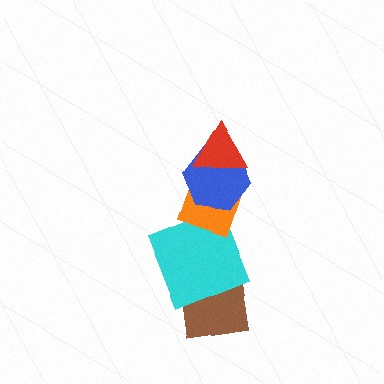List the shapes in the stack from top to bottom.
From top to bottom: the red triangle, the blue hexagon, the orange diamond, the cyan square, the brown square.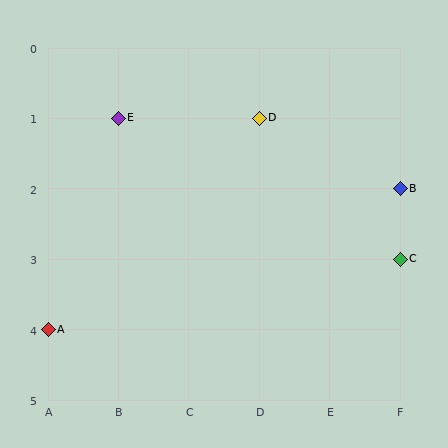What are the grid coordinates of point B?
Point B is at grid coordinates (F, 2).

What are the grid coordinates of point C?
Point C is at grid coordinates (F, 3).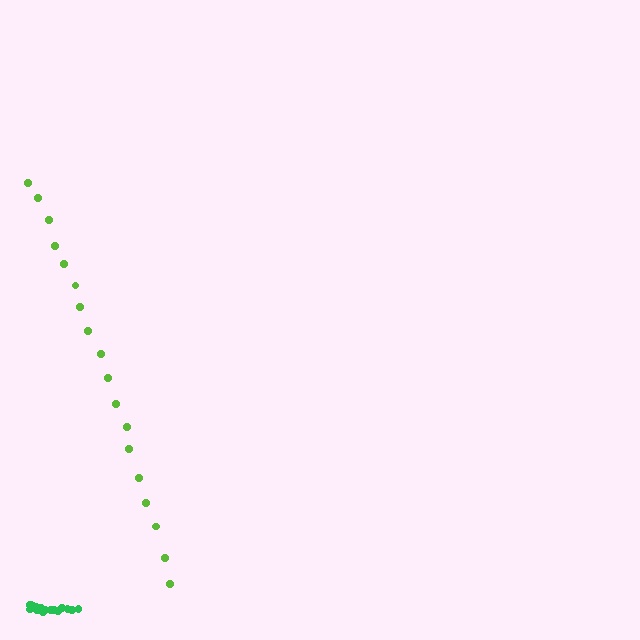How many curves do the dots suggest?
There are 2 distinct paths.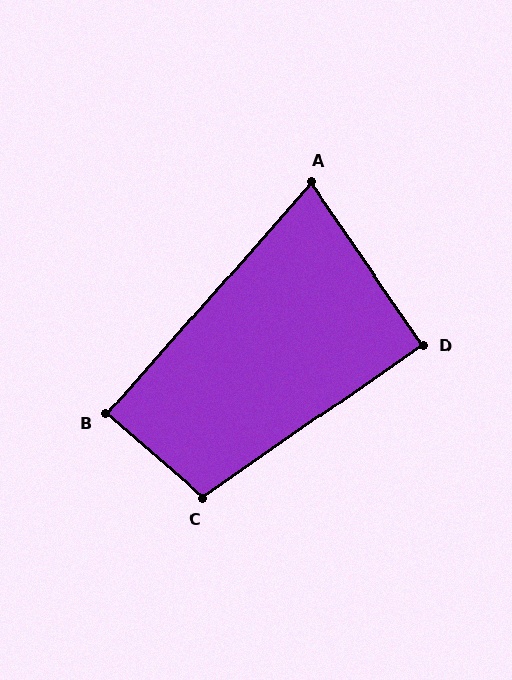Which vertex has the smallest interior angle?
A, at approximately 76 degrees.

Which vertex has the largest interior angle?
C, at approximately 104 degrees.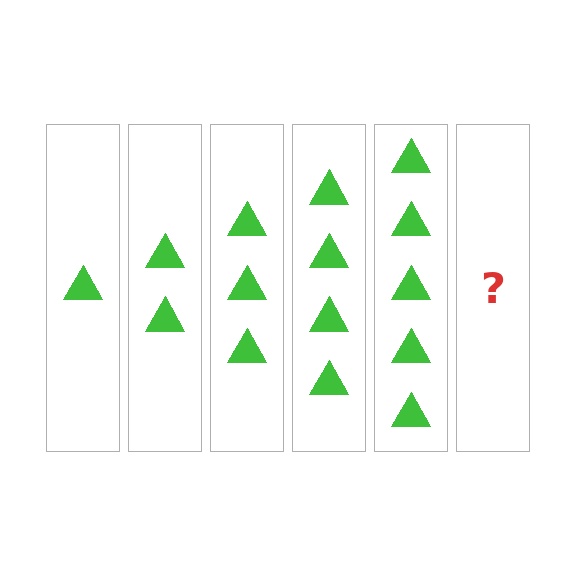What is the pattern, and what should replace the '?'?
The pattern is that each step adds one more triangle. The '?' should be 6 triangles.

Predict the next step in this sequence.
The next step is 6 triangles.